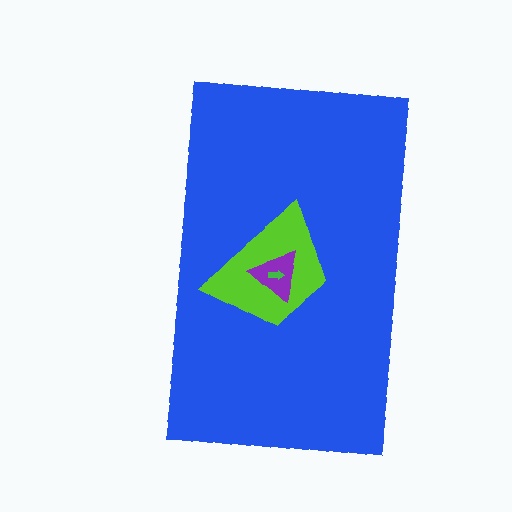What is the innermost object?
The green arrow.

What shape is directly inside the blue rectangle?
The lime trapezoid.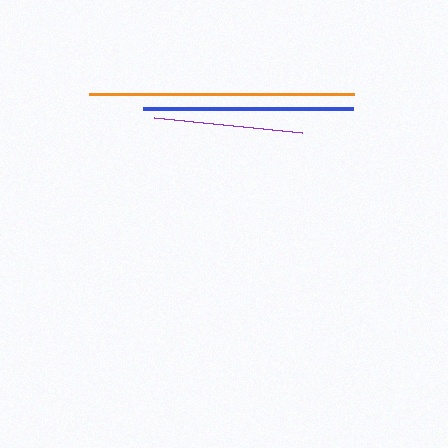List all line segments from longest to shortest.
From longest to shortest: orange, blue, purple.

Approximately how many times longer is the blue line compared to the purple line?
The blue line is approximately 1.4 times the length of the purple line.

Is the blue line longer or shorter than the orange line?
The orange line is longer than the blue line.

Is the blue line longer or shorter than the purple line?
The blue line is longer than the purple line.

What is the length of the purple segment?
The purple segment is approximately 150 pixels long.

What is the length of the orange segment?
The orange segment is approximately 265 pixels long.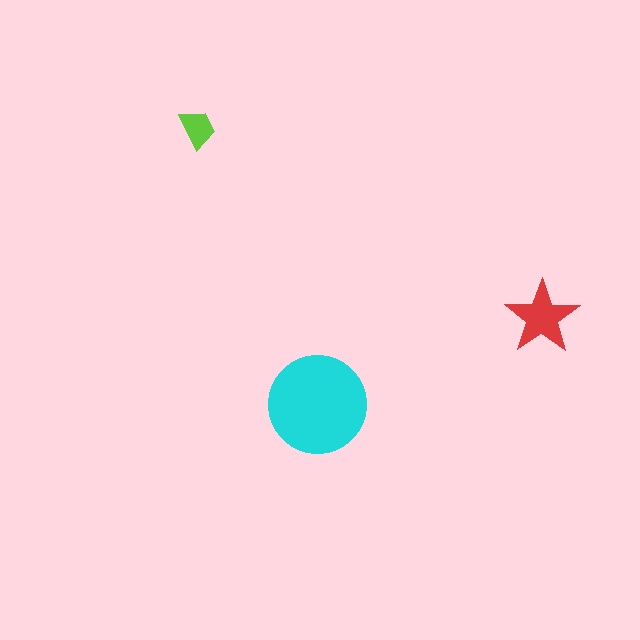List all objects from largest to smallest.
The cyan circle, the red star, the lime trapezoid.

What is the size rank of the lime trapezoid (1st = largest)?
3rd.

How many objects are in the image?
There are 3 objects in the image.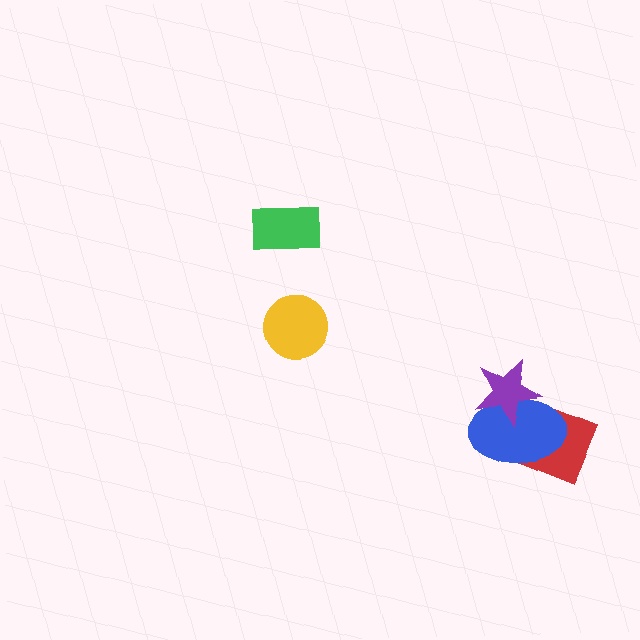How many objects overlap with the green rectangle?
0 objects overlap with the green rectangle.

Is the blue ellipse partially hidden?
Yes, it is partially covered by another shape.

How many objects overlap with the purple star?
1 object overlaps with the purple star.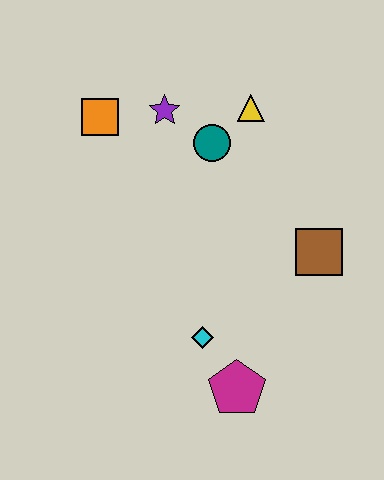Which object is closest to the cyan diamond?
The magenta pentagon is closest to the cyan diamond.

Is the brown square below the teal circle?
Yes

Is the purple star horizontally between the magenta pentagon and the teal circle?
No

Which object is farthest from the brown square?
The orange square is farthest from the brown square.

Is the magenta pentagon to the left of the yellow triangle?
Yes